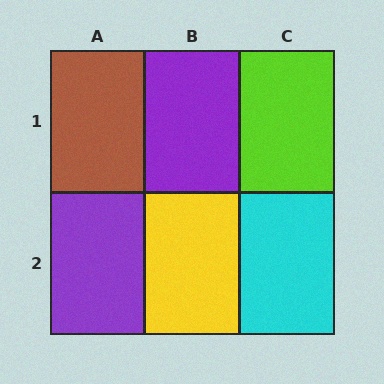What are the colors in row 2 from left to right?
Purple, yellow, cyan.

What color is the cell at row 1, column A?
Brown.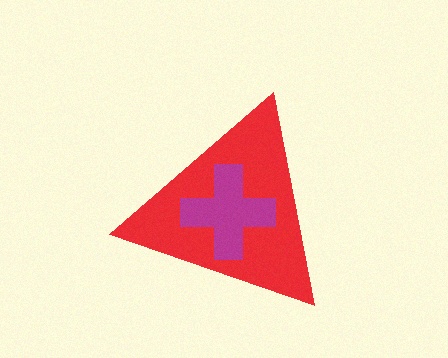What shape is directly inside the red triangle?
The magenta cross.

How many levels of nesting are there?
2.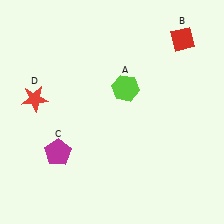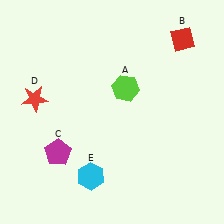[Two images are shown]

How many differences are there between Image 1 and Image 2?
There is 1 difference between the two images.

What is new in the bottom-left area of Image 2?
A cyan hexagon (E) was added in the bottom-left area of Image 2.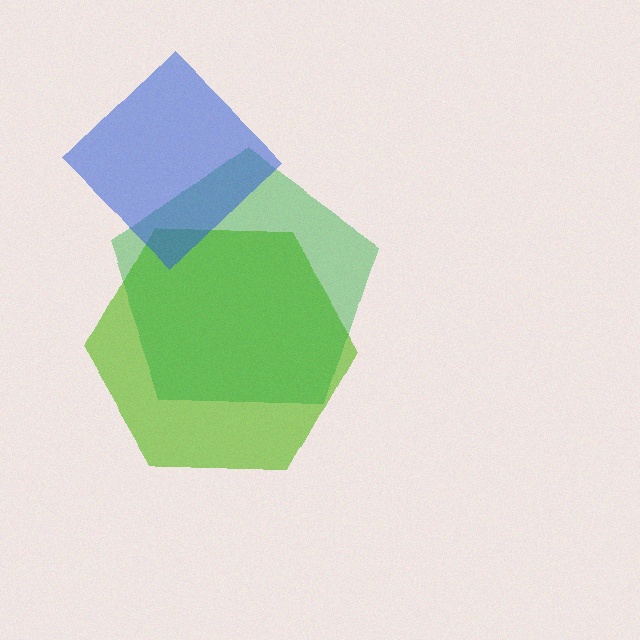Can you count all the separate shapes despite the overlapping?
Yes, there are 3 separate shapes.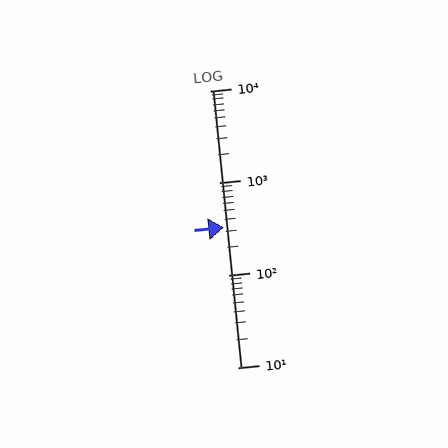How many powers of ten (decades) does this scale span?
The scale spans 3 decades, from 10 to 10000.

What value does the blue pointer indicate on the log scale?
The pointer indicates approximately 330.